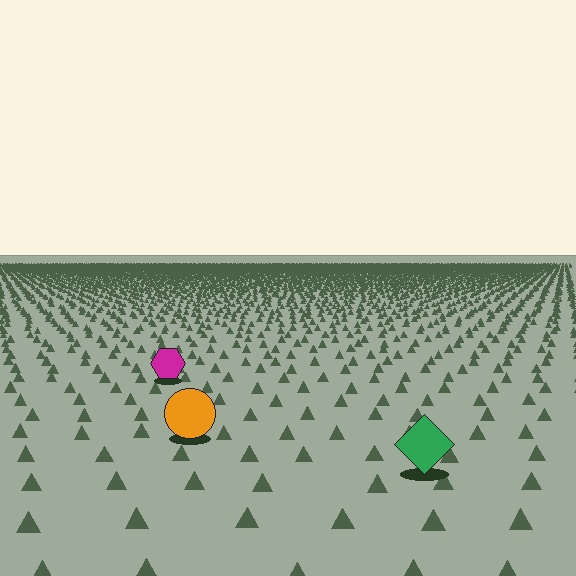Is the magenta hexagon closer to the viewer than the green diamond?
No. The green diamond is closer — you can tell from the texture gradient: the ground texture is coarser near it.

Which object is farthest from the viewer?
The magenta hexagon is farthest from the viewer. It appears smaller and the ground texture around it is denser.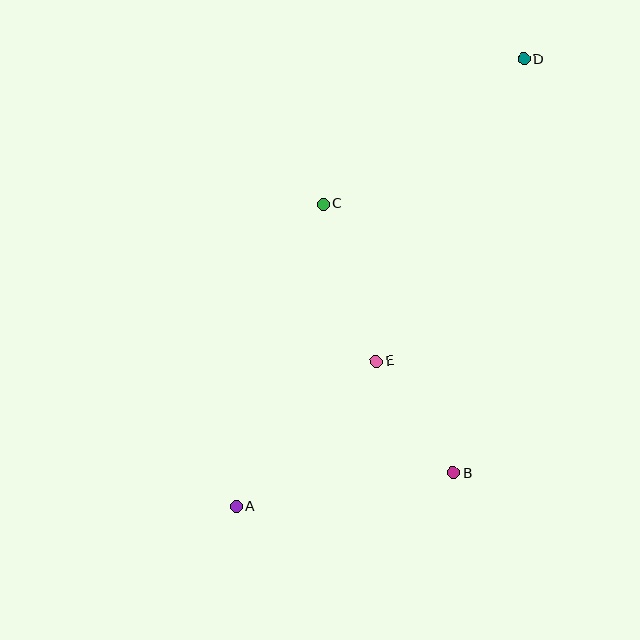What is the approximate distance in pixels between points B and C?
The distance between B and C is approximately 299 pixels.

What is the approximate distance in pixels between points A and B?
The distance between A and B is approximately 220 pixels.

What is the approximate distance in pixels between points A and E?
The distance between A and E is approximately 202 pixels.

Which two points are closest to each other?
Points B and E are closest to each other.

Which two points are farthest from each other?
Points A and D are farthest from each other.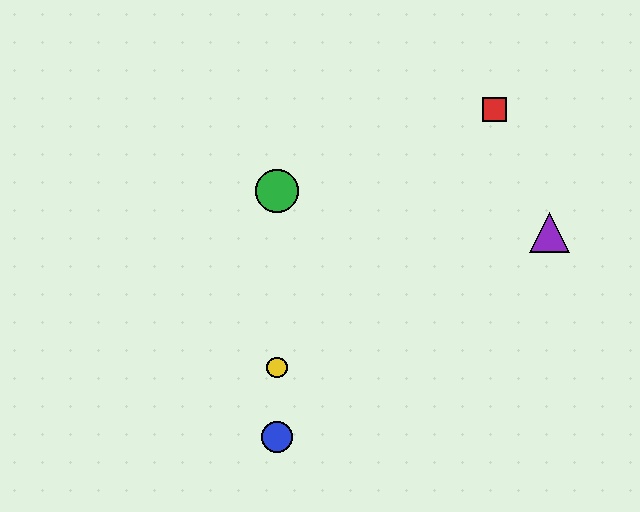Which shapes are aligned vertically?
The blue circle, the green circle, the yellow circle are aligned vertically.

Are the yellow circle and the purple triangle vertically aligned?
No, the yellow circle is at x≈277 and the purple triangle is at x≈550.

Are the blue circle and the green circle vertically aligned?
Yes, both are at x≈277.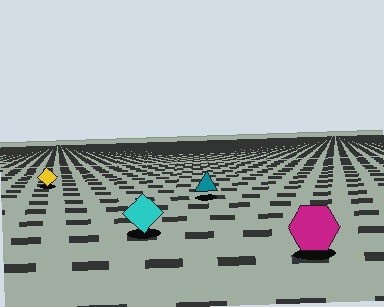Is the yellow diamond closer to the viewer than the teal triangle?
No. The teal triangle is closer — you can tell from the texture gradient: the ground texture is coarser near it.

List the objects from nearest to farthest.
From nearest to farthest: the magenta hexagon, the cyan diamond, the teal triangle, the yellow diamond.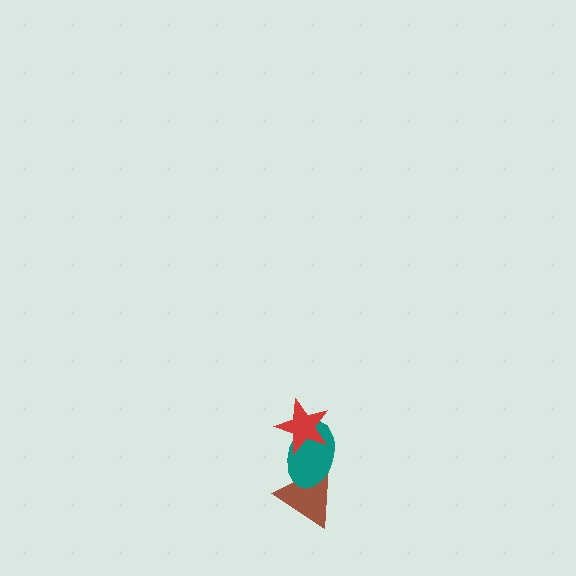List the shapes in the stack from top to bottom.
From top to bottom: the red star, the teal ellipse, the brown triangle.